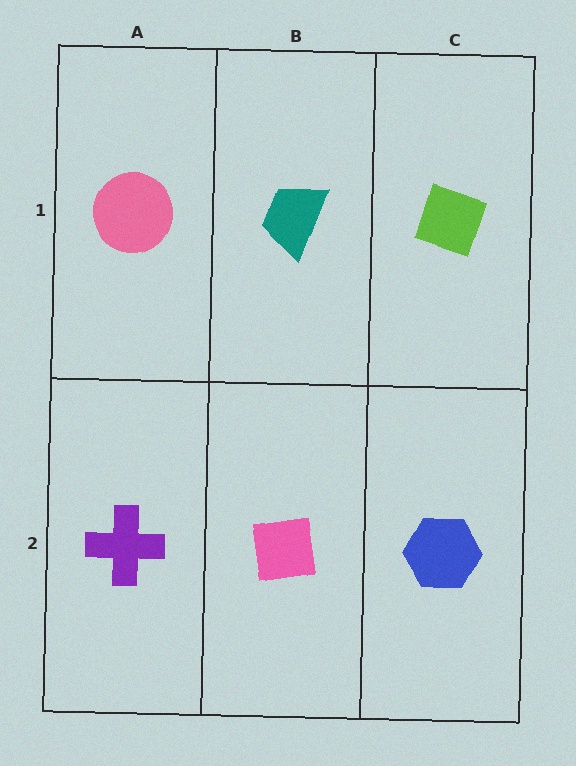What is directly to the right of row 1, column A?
A teal trapezoid.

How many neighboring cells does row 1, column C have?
2.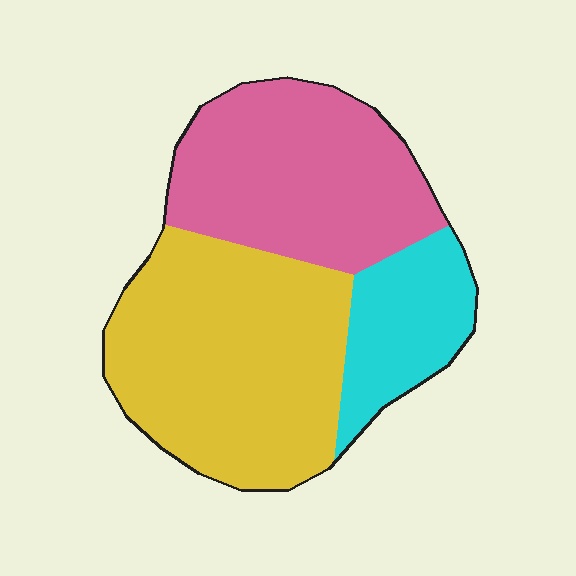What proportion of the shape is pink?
Pink covers 36% of the shape.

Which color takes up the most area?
Yellow, at roughly 45%.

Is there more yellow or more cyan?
Yellow.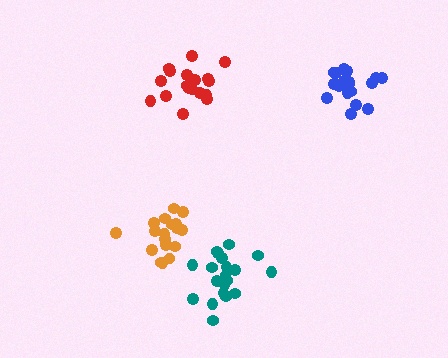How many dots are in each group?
Group 1: 18 dots, Group 2: 20 dots, Group 3: 19 dots, Group 4: 19 dots (76 total).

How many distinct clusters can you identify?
There are 4 distinct clusters.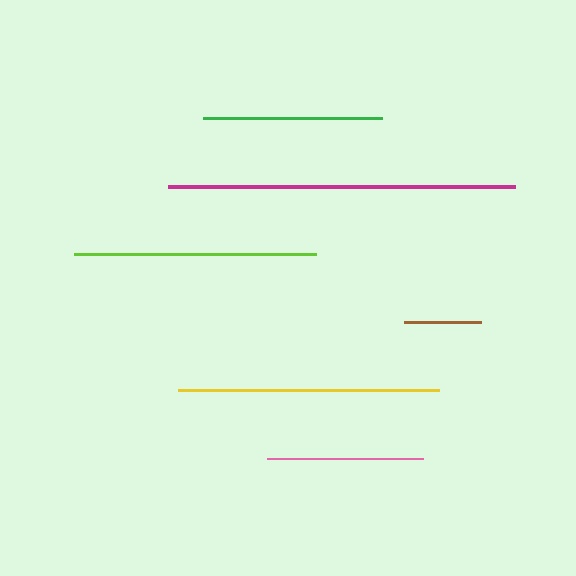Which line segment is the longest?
The magenta line is the longest at approximately 347 pixels.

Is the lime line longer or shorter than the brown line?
The lime line is longer than the brown line.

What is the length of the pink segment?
The pink segment is approximately 156 pixels long.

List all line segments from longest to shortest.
From longest to shortest: magenta, yellow, lime, green, pink, brown.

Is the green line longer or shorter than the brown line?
The green line is longer than the brown line.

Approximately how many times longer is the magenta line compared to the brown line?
The magenta line is approximately 4.5 times the length of the brown line.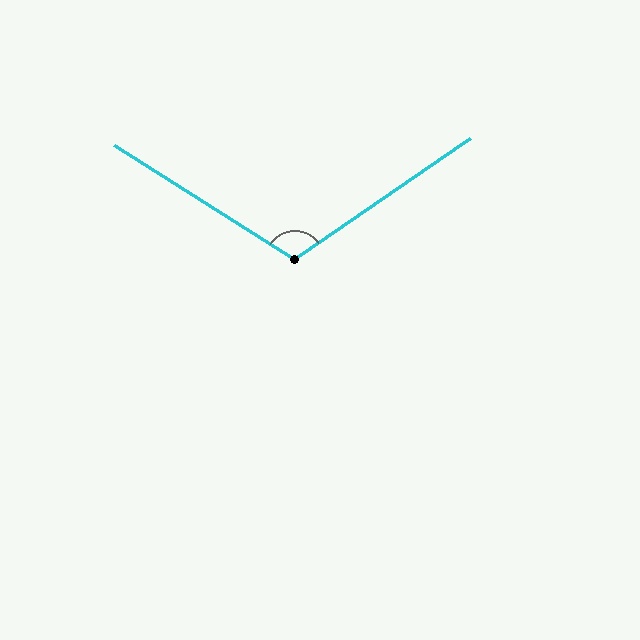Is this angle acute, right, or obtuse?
It is obtuse.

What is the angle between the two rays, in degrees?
Approximately 113 degrees.